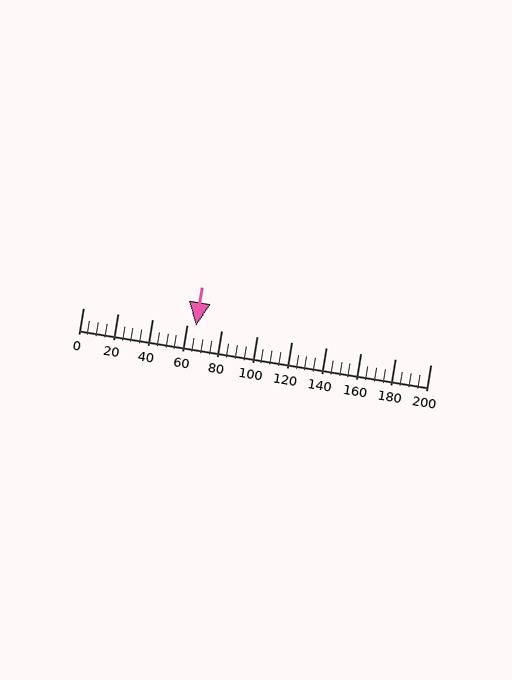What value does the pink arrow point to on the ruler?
The pink arrow points to approximately 65.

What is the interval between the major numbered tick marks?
The major tick marks are spaced 20 units apart.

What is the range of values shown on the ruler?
The ruler shows values from 0 to 200.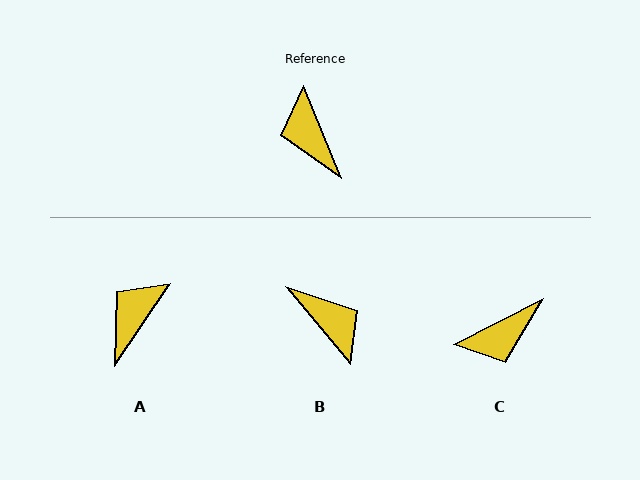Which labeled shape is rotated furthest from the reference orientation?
B, about 163 degrees away.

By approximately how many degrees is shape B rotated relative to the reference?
Approximately 163 degrees clockwise.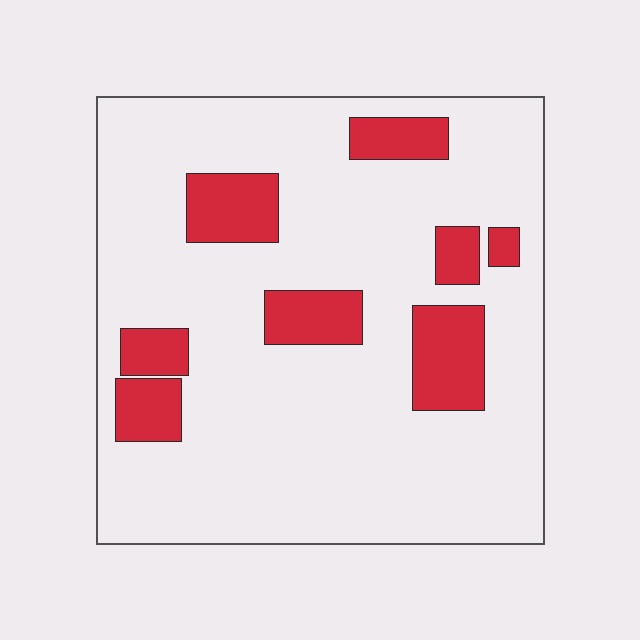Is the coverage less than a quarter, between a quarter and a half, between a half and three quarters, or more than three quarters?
Less than a quarter.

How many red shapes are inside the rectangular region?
8.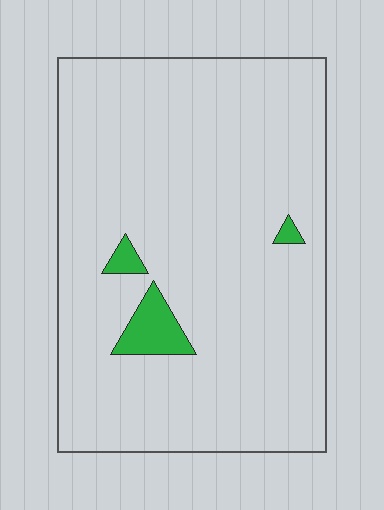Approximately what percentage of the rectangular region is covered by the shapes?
Approximately 5%.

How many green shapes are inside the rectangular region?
3.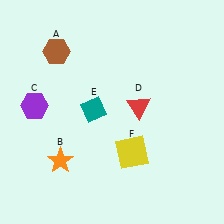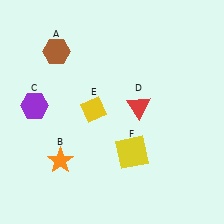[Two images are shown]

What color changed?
The diamond (E) changed from teal in Image 1 to yellow in Image 2.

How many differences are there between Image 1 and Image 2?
There is 1 difference between the two images.